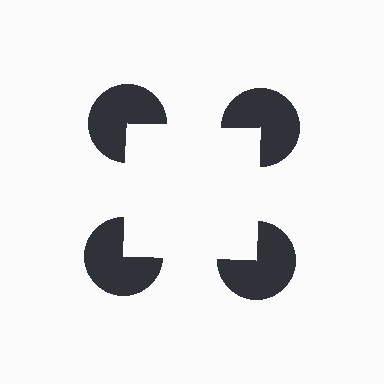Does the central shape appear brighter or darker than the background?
It typically appears slightly brighter than the background, even though no actual brightness change is drawn.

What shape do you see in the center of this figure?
An illusory square — its edges are inferred from the aligned wedge cuts in the pac-man discs, not physically drawn.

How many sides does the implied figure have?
4 sides.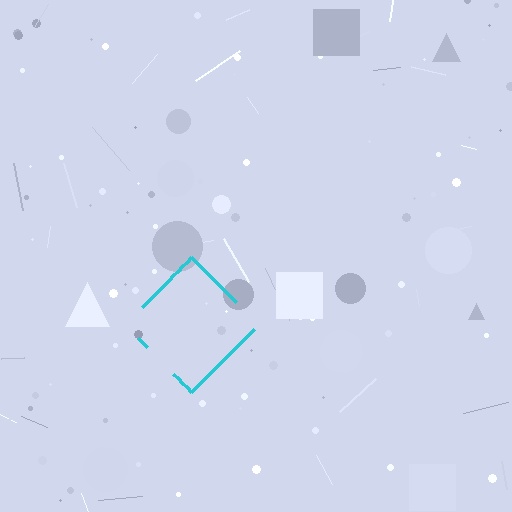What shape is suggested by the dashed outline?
The dashed outline suggests a diamond.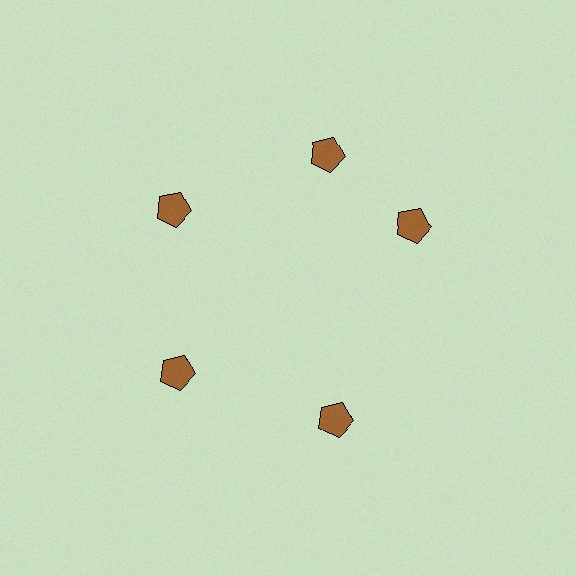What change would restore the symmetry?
The symmetry would be restored by rotating it back into even spacing with its neighbors so that all 5 pentagons sit at equal angles and equal distance from the center.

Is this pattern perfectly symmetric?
No. The 5 brown pentagons are arranged in a ring, but one element near the 3 o'clock position is rotated out of alignment along the ring, breaking the 5-fold rotational symmetry.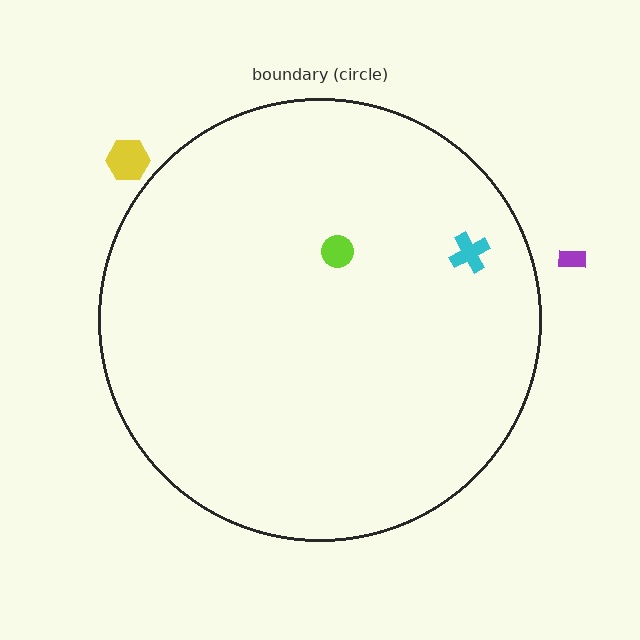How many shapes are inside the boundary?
2 inside, 2 outside.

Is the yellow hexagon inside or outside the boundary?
Outside.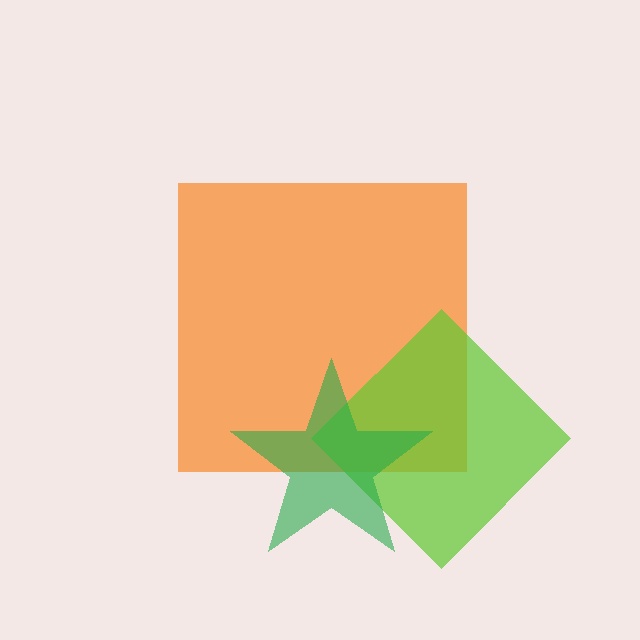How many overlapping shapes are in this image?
There are 3 overlapping shapes in the image.